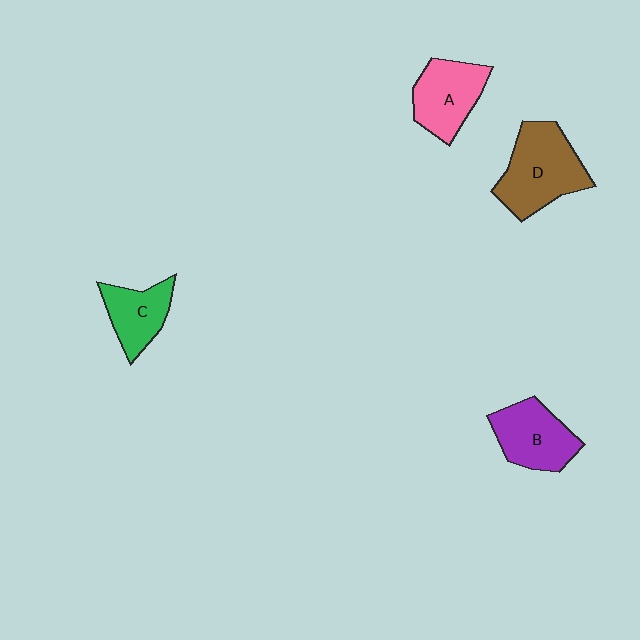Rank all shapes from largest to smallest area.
From largest to smallest: D (brown), B (purple), A (pink), C (green).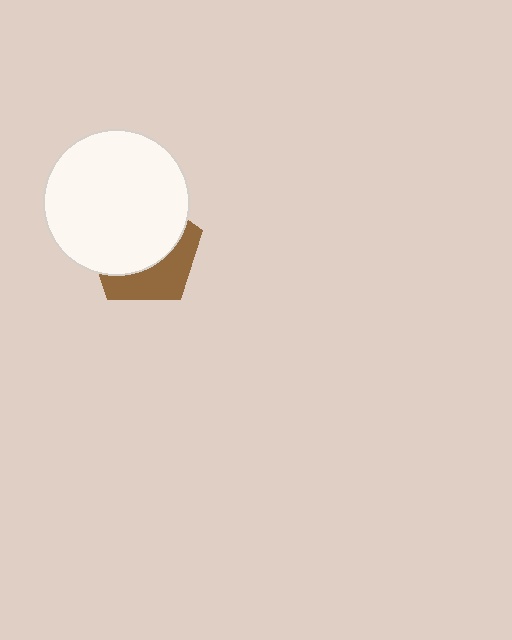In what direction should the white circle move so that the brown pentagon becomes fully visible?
The white circle should move up. That is the shortest direction to clear the overlap and leave the brown pentagon fully visible.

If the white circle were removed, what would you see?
You would see the complete brown pentagon.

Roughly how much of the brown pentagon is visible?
A small part of it is visible (roughly 37%).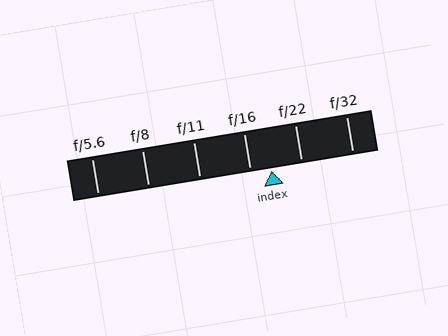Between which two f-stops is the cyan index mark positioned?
The index mark is between f/16 and f/22.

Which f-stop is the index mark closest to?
The index mark is closest to f/16.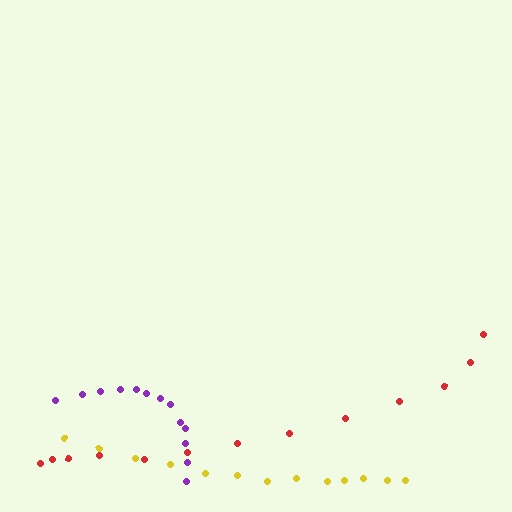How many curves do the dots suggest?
There are 3 distinct paths.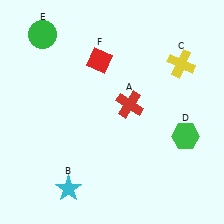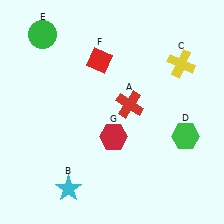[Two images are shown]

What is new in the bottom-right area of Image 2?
A red hexagon (G) was added in the bottom-right area of Image 2.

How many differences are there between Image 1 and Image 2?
There is 1 difference between the two images.